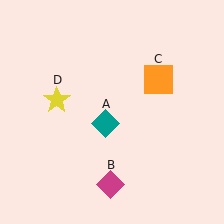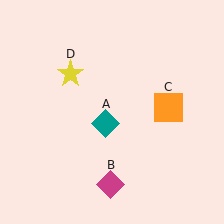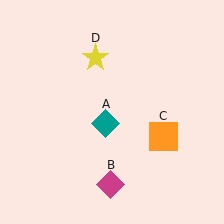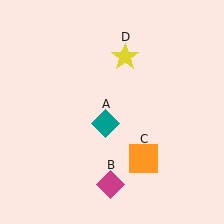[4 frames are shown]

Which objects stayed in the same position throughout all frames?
Teal diamond (object A) and magenta diamond (object B) remained stationary.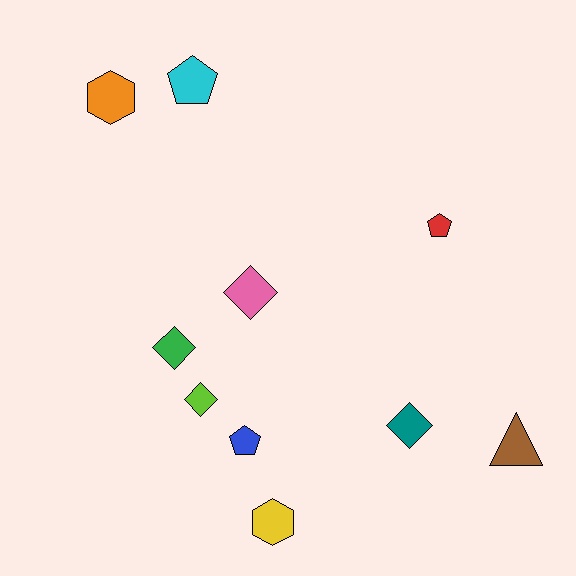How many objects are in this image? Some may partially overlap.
There are 10 objects.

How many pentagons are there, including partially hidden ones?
There are 3 pentagons.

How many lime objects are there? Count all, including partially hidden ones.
There is 1 lime object.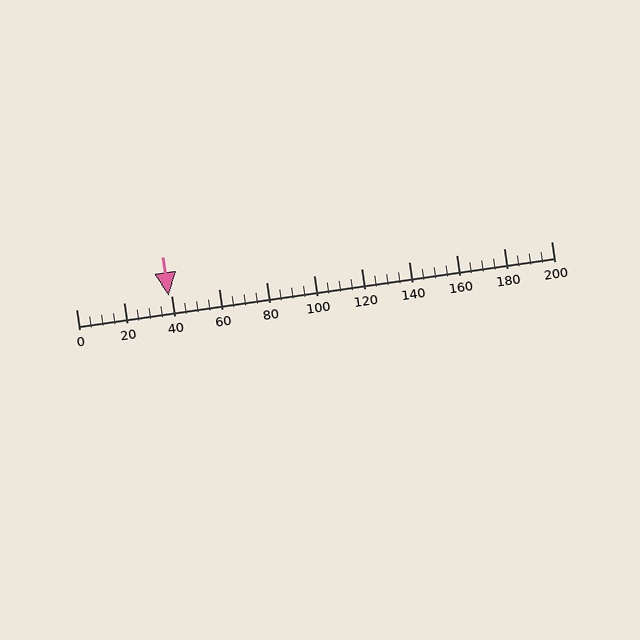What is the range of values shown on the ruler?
The ruler shows values from 0 to 200.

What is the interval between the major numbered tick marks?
The major tick marks are spaced 20 units apart.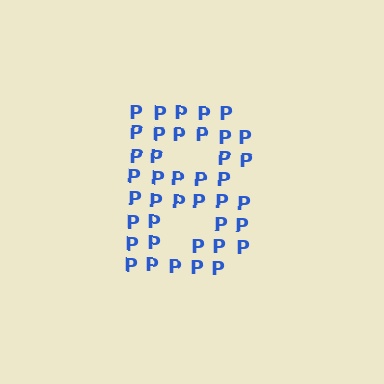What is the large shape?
The large shape is the letter B.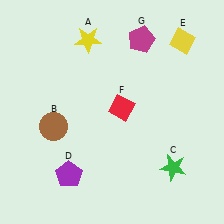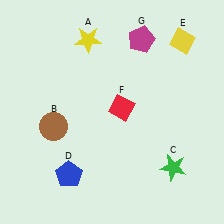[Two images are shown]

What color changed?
The pentagon (D) changed from purple in Image 1 to blue in Image 2.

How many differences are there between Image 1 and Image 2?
There is 1 difference between the two images.